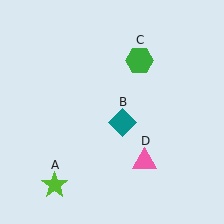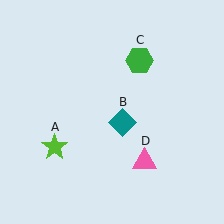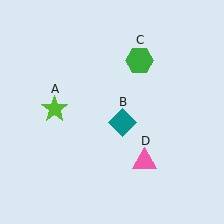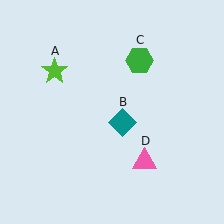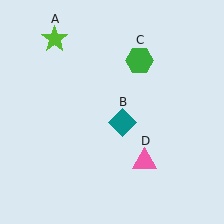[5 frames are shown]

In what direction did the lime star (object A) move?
The lime star (object A) moved up.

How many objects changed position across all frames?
1 object changed position: lime star (object A).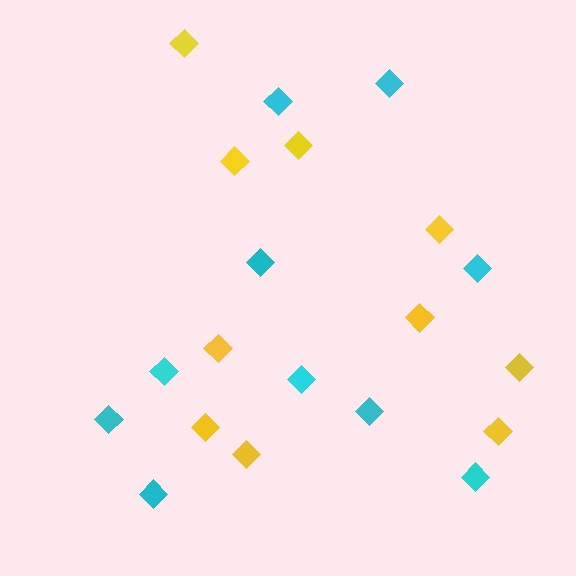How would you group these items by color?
There are 2 groups: one group of cyan diamonds (10) and one group of yellow diamonds (10).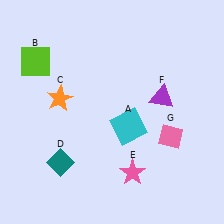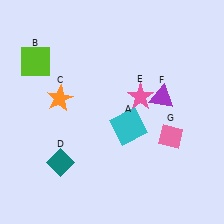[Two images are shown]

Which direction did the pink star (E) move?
The pink star (E) moved up.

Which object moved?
The pink star (E) moved up.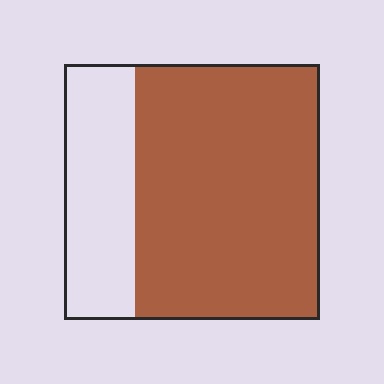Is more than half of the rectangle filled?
Yes.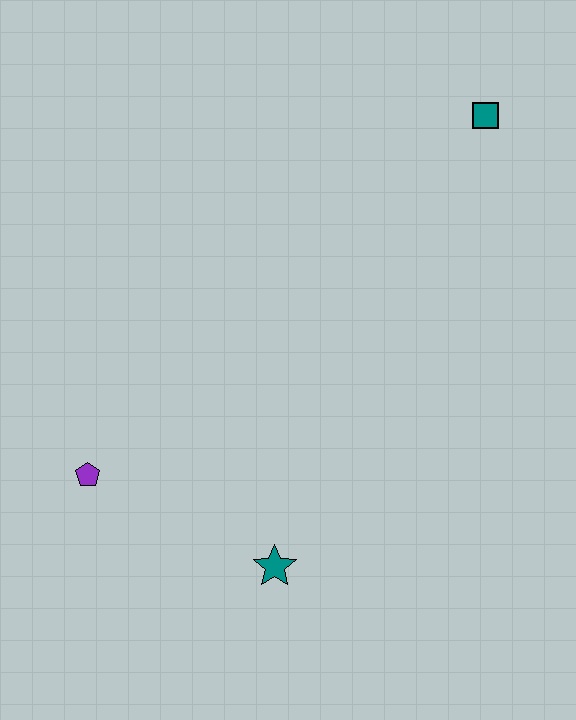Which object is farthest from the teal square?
The purple pentagon is farthest from the teal square.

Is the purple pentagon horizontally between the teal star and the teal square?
No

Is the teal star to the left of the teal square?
Yes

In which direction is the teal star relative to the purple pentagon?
The teal star is to the right of the purple pentagon.